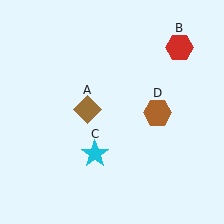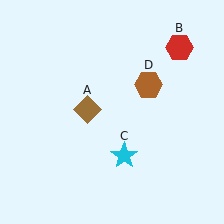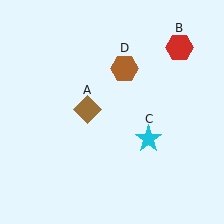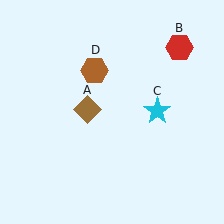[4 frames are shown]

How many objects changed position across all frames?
2 objects changed position: cyan star (object C), brown hexagon (object D).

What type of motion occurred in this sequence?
The cyan star (object C), brown hexagon (object D) rotated counterclockwise around the center of the scene.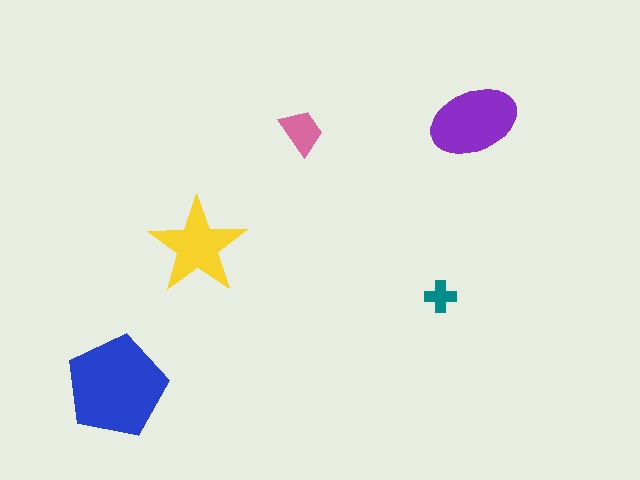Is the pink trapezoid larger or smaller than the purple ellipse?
Smaller.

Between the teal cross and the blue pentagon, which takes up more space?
The blue pentagon.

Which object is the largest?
The blue pentagon.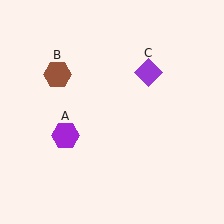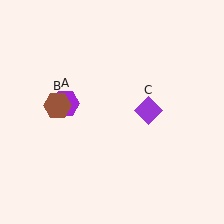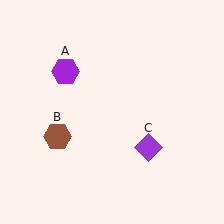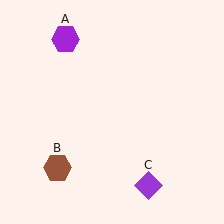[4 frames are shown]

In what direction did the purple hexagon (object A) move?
The purple hexagon (object A) moved up.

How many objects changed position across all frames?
3 objects changed position: purple hexagon (object A), brown hexagon (object B), purple diamond (object C).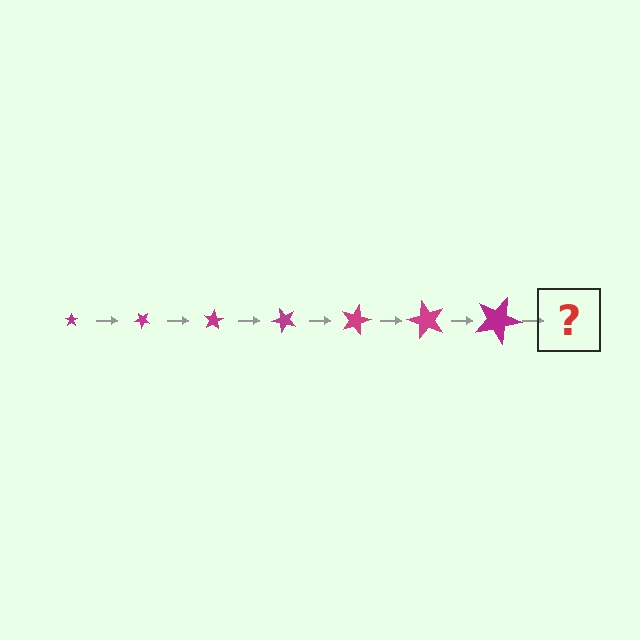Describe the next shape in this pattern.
It should be a star, larger than the previous one and rotated 280 degrees from the start.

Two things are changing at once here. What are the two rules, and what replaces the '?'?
The two rules are that the star grows larger each step and it rotates 40 degrees each step. The '?' should be a star, larger than the previous one and rotated 280 degrees from the start.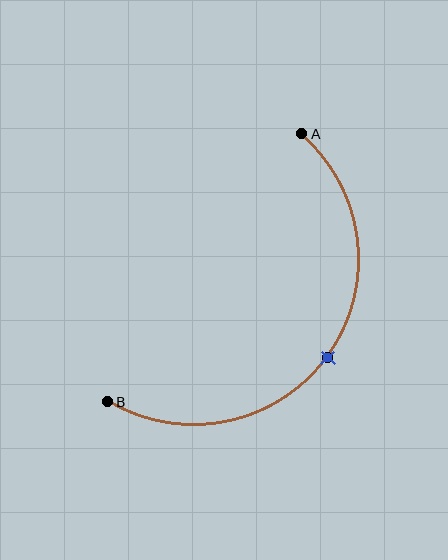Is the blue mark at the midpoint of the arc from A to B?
Yes. The blue mark lies on the arc at equal arc-length from both A and B — it is the arc midpoint.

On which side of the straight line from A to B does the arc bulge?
The arc bulges below and to the right of the straight line connecting A and B.